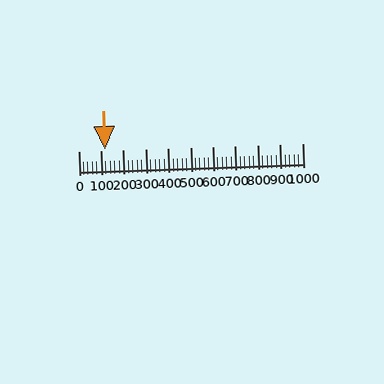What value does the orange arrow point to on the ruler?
The orange arrow points to approximately 120.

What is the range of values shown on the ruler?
The ruler shows values from 0 to 1000.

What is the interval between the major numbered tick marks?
The major tick marks are spaced 100 units apart.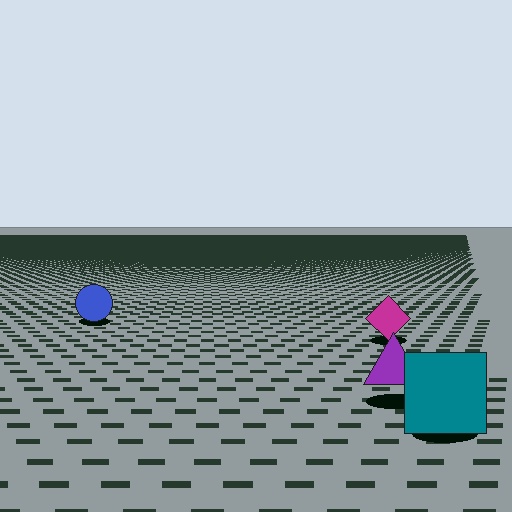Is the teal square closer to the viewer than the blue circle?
Yes. The teal square is closer — you can tell from the texture gradient: the ground texture is coarser near it.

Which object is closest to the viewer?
The teal square is closest. The texture marks near it are larger and more spread out.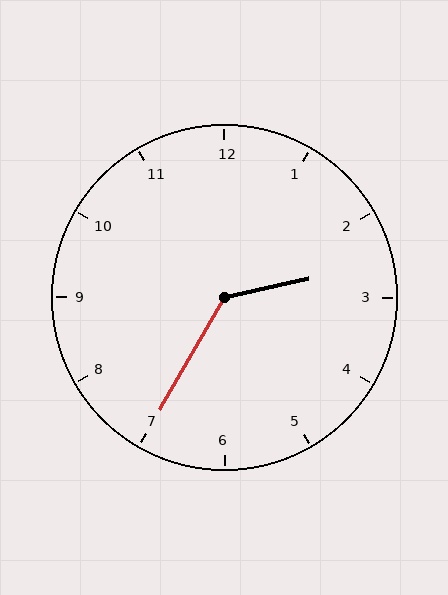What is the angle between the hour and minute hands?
Approximately 132 degrees.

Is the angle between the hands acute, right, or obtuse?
It is obtuse.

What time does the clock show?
2:35.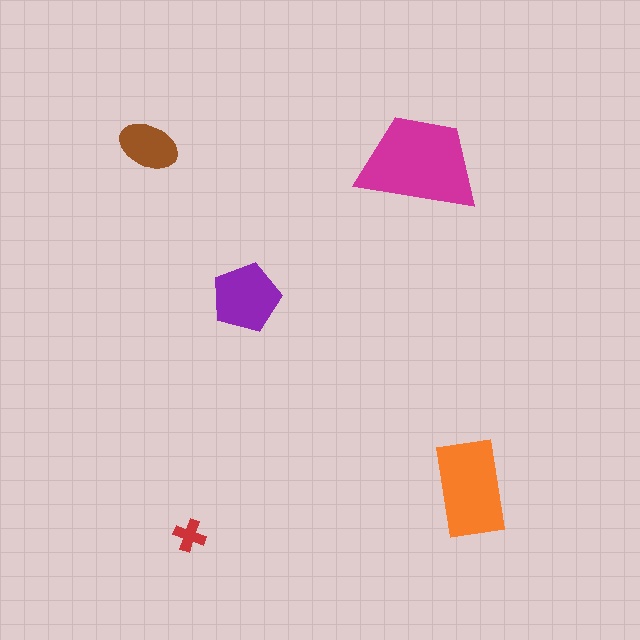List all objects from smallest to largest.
The red cross, the brown ellipse, the purple pentagon, the orange rectangle, the magenta trapezoid.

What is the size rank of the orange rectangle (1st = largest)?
2nd.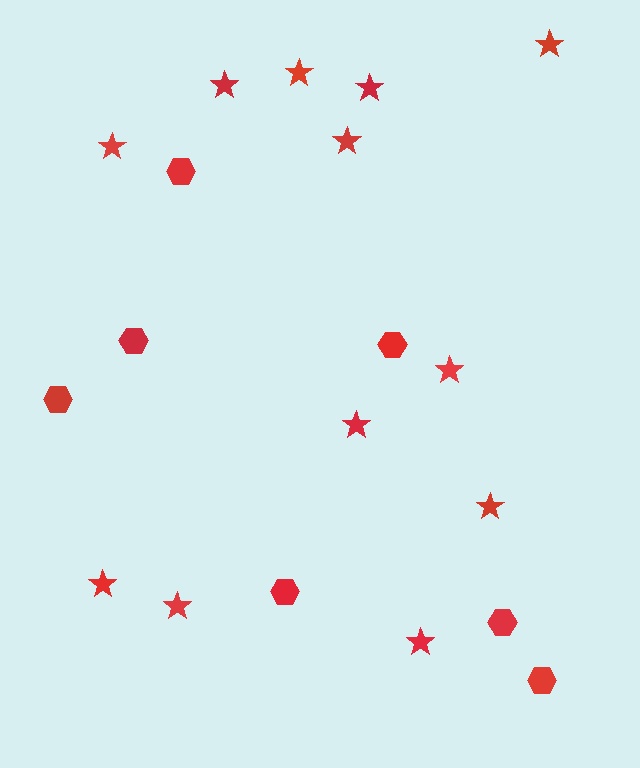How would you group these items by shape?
There are 2 groups: one group of stars (12) and one group of hexagons (7).